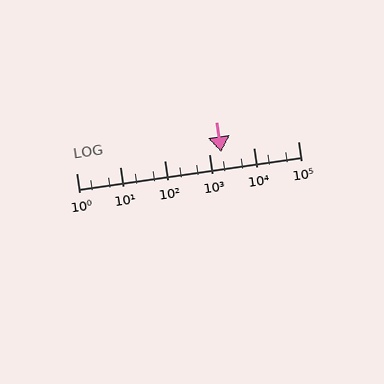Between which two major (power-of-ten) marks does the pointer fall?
The pointer is between 1000 and 10000.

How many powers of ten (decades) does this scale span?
The scale spans 5 decades, from 1 to 100000.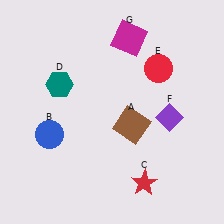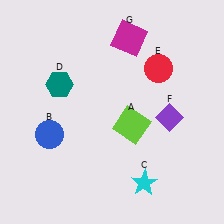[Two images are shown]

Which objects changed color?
A changed from brown to lime. C changed from red to cyan.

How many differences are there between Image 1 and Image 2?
There are 2 differences between the two images.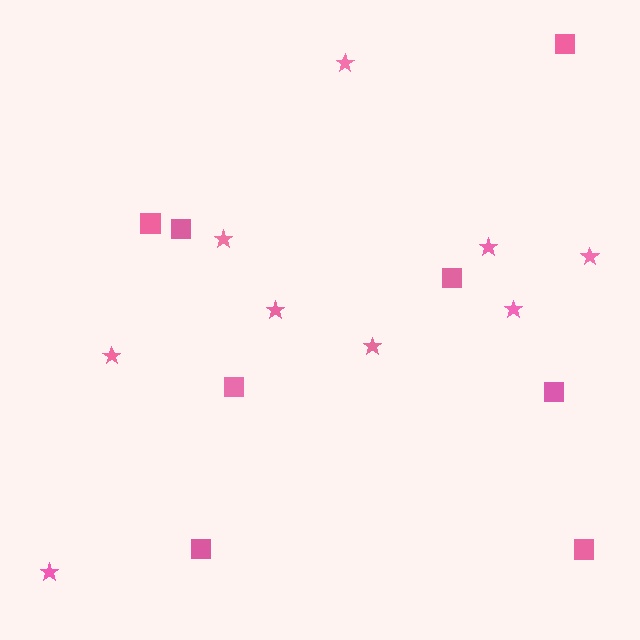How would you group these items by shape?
There are 2 groups: one group of stars (9) and one group of squares (8).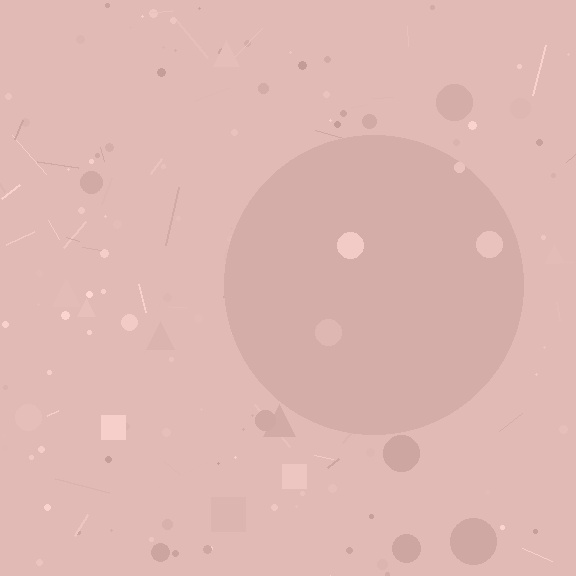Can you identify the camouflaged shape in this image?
The camouflaged shape is a circle.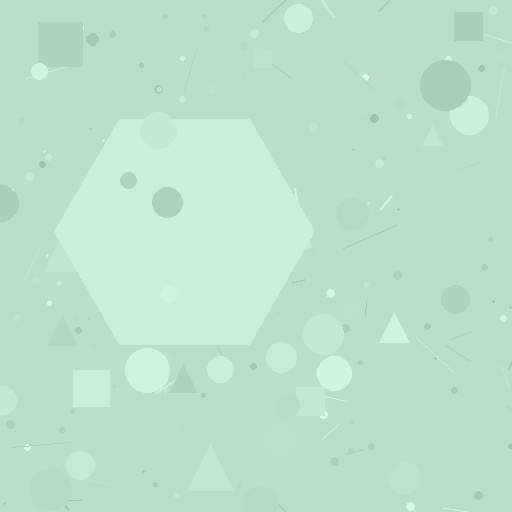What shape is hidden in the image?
A hexagon is hidden in the image.